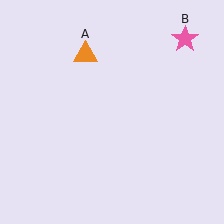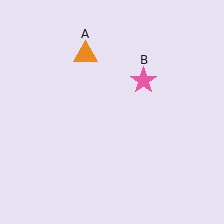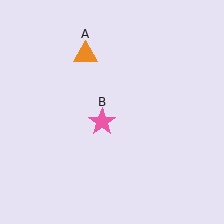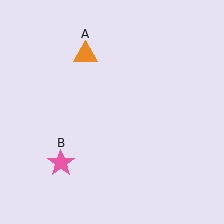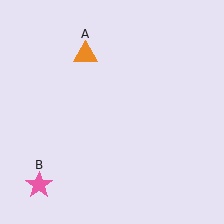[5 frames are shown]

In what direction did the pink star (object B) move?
The pink star (object B) moved down and to the left.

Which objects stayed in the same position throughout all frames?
Orange triangle (object A) remained stationary.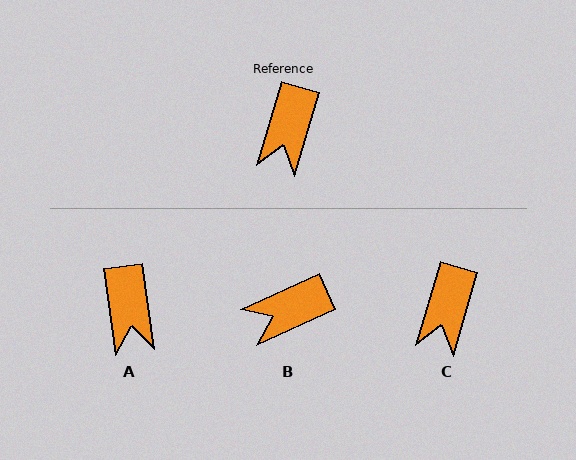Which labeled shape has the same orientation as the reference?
C.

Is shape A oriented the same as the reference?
No, it is off by about 24 degrees.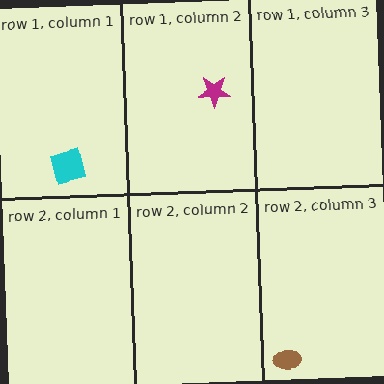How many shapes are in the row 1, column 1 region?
1.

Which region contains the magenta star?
The row 1, column 2 region.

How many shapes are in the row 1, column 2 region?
1.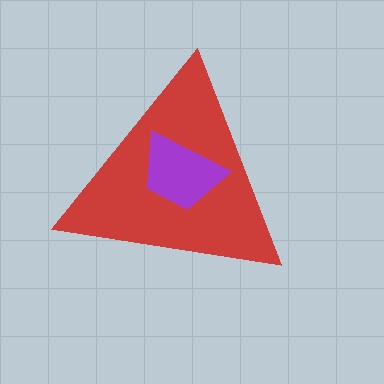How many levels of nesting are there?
2.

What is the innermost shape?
The purple trapezoid.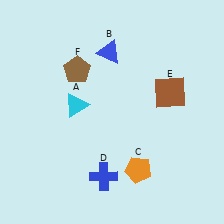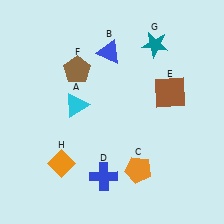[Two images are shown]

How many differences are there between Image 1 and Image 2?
There are 2 differences between the two images.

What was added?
A teal star (G), an orange diamond (H) were added in Image 2.